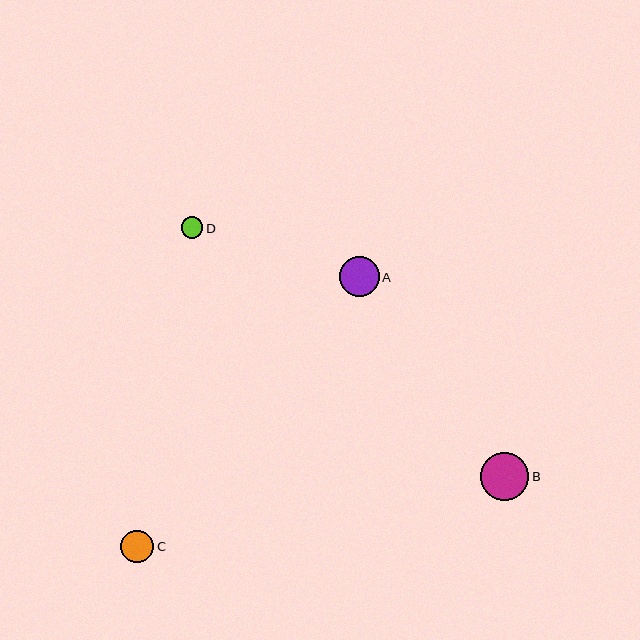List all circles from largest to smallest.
From largest to smallest: B, A, C, D.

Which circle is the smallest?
Circle D is the smallest with a size of approximately 22 pixels.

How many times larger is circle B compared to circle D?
Circle B is approximately 2.3 times the size of circle D.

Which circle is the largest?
Circle B is the largest with a size of approximately 48 pixels.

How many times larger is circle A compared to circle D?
Circle A is approximately 1.8 times the size of circle D.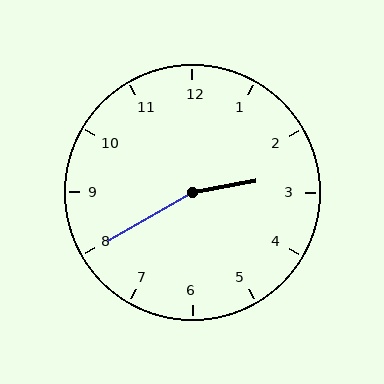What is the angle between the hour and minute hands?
Approximately 160 degrees.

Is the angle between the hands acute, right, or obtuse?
It is obtuse.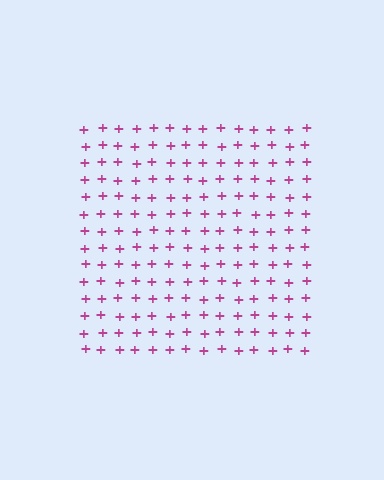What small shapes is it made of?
It is made of small plus signs.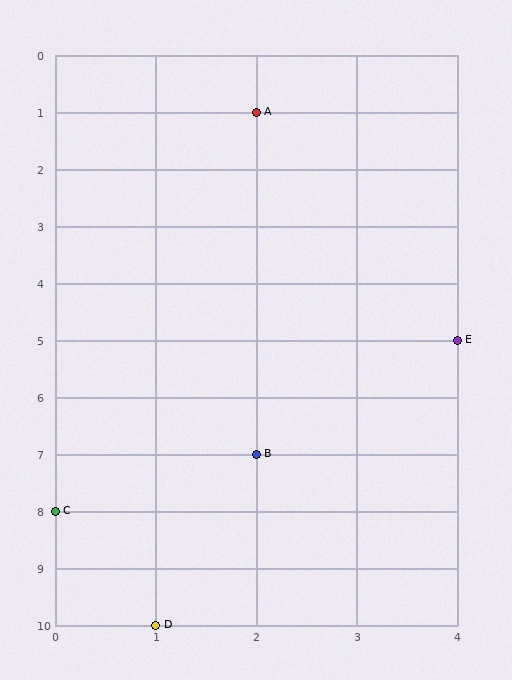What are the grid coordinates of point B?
Point B is at grid coordinates (2, 7).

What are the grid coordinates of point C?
Point C is at grid coordinates (0, 8).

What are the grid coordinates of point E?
Point E is at grid coordinates (4, 5).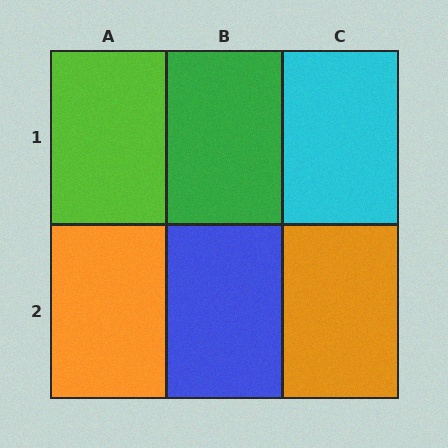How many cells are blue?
1 cell is blue.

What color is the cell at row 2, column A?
Orange.